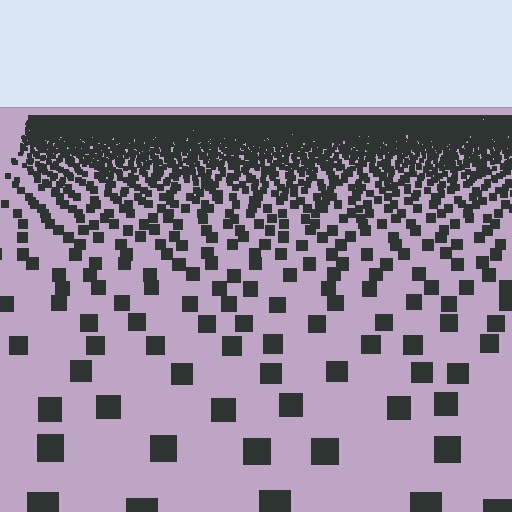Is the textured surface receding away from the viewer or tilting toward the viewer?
The surface is receding away from the viewer. Texture elements get smaller and denser toward the top.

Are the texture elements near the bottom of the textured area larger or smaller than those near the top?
Larger. Near the bottom, elements are closer to the viewer and appear at a bigger on-screen size.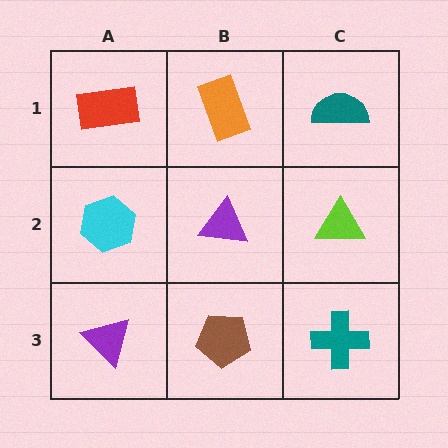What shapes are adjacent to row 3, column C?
A lime triangle (row 2, column C), a brown pentagon (row 3, column B).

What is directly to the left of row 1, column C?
An orange rectangle.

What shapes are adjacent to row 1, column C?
A lime triangle (row 2, column C), an orange rectangle (row 1, column B).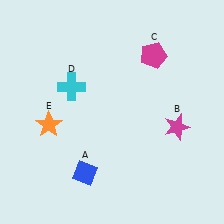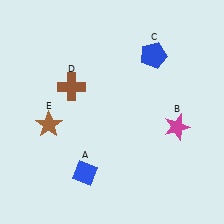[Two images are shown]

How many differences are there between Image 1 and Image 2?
There are 3 differences between the two images.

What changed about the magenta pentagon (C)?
In Image 1, C is magenta. In Image 2, it changed to blue.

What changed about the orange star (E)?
In Image 1, E is orange. In Image 2, it changed to brown.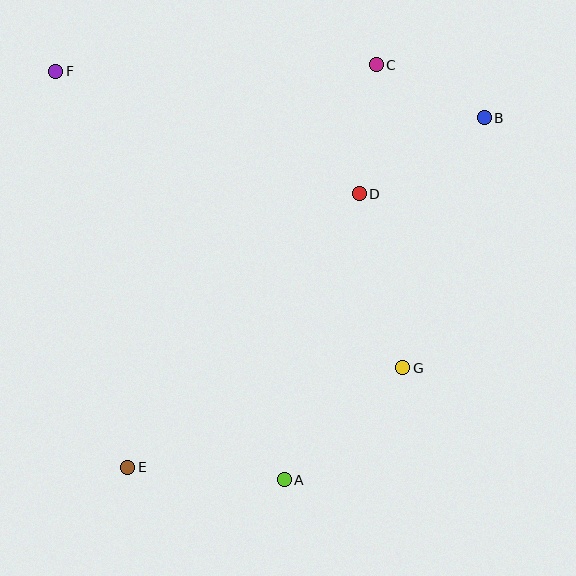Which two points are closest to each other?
Points B and C are closest to each other.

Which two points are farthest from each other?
Points B and E are farthest from each other.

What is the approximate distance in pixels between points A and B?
The distance between A and B is approximately 414 pixels.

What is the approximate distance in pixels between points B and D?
The distance between B and D is approximately 147 pixels.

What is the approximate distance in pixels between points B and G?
The distance between B and G is approximately 263 pixels.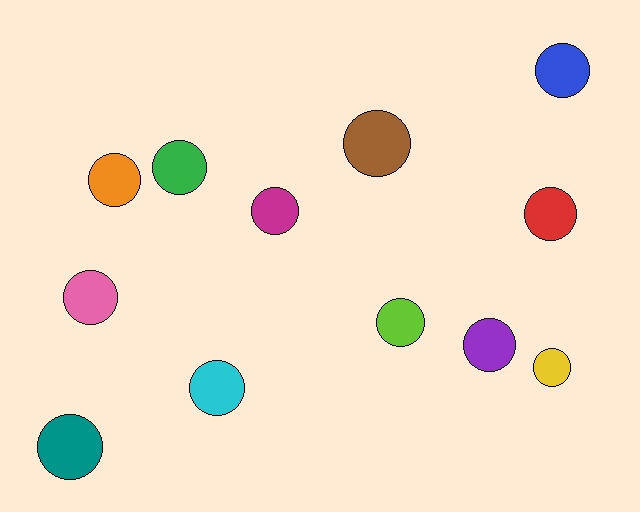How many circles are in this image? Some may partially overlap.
There are 12 circles.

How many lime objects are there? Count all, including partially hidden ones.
There is 1 lime object.